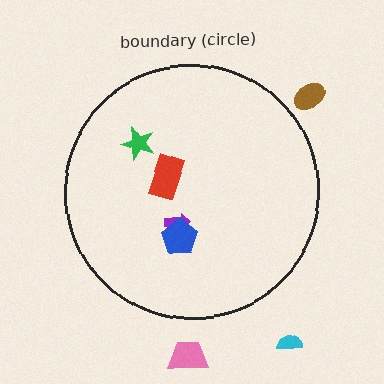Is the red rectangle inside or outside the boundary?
Inside.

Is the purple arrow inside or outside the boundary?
Inside.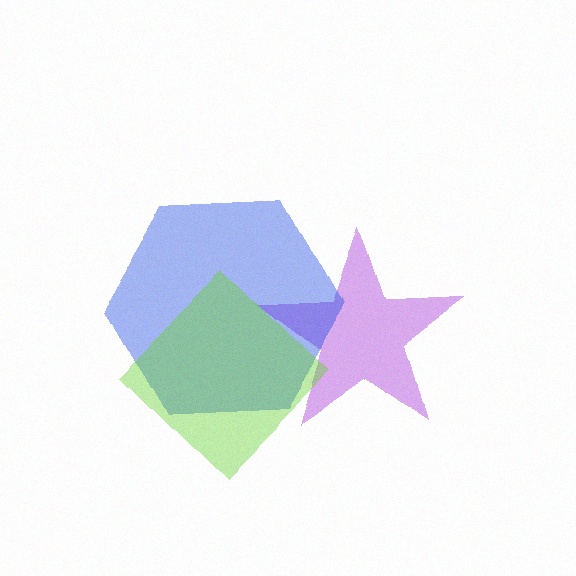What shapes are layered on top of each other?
The layered shapes are: a purple star, a blue hexagon, a lime diamond.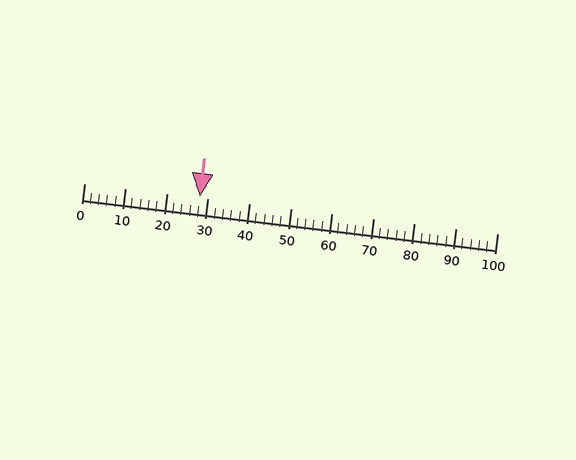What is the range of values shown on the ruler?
The ruler shows values from 0 to 100.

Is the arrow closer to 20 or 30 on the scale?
The arrow is closer to 30.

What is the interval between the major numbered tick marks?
The major tick marks are spaced 10 units apart.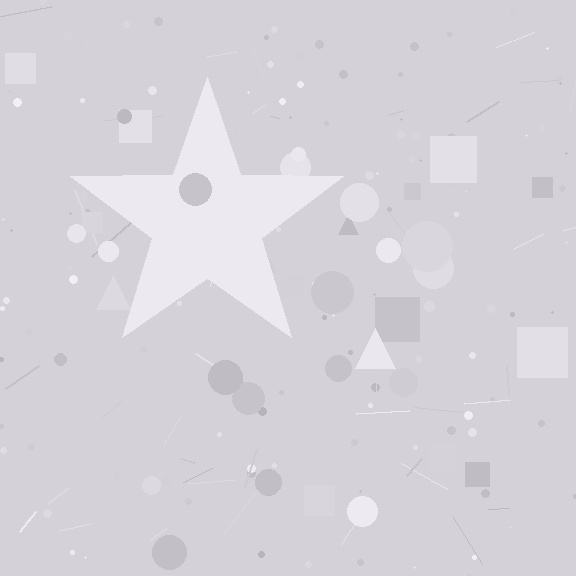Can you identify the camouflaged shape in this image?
The camouflaged shape is a star.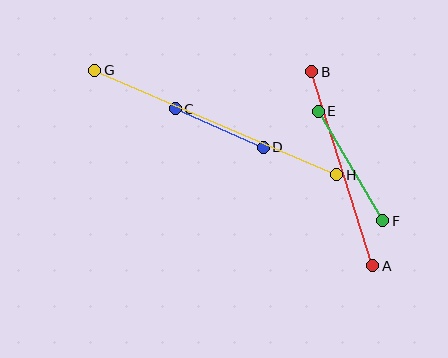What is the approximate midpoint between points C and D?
The midpoint is at approximately (219, 128) pixels.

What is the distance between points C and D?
The distance is approximately 96 pixels.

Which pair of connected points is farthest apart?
Points G and H are farthest apart.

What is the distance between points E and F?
The distance is approximately 127 pixels.